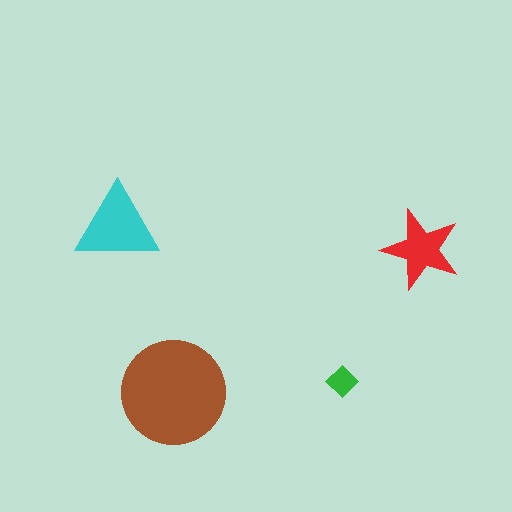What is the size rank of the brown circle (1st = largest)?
1st.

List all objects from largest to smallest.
The brown circle, the cyan triangle, the red star, the green diamond.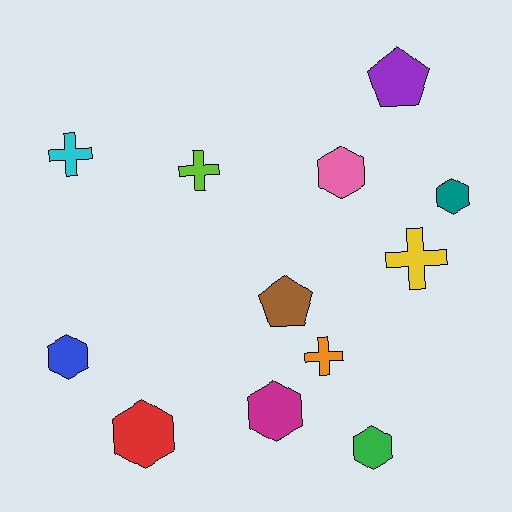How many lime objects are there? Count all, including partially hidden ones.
There is 1 lime object.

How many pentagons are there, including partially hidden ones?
There are 2 pentagons.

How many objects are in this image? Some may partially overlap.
There are 12 objects.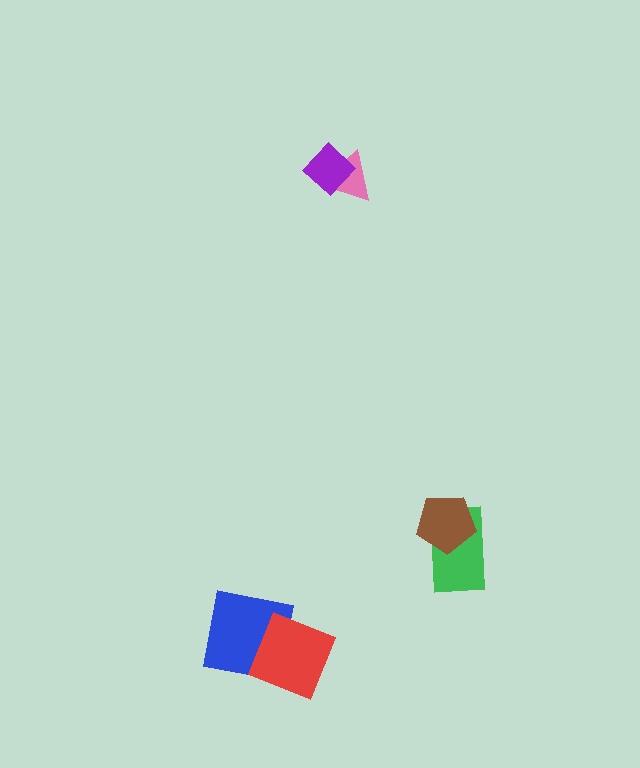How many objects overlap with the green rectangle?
1 object overlaps with the green rectangle.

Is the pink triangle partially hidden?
Yes, it is partially covered by another shape.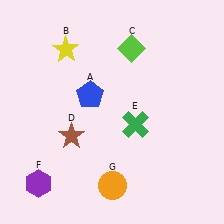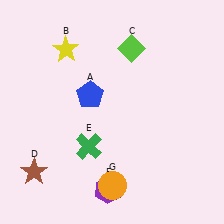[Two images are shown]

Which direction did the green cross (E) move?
The green cross (E) moved left.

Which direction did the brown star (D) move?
The brown star (D) moved left.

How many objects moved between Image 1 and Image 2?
3 objects moved between the two images.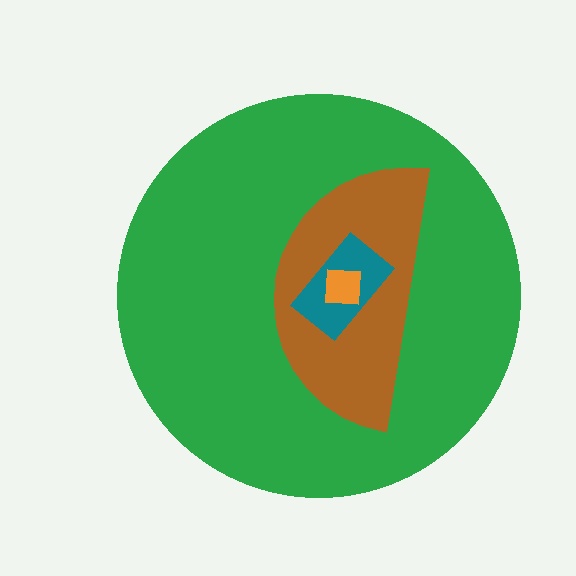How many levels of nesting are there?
4.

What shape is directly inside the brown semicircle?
The teal rectangle.